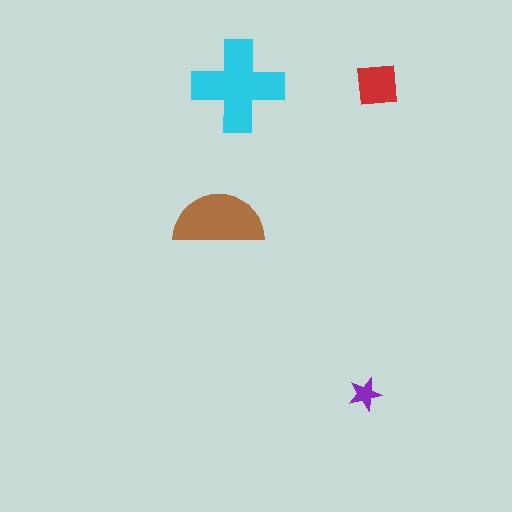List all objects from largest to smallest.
The cyan cross, the brown semicircle, the red square, the purple star.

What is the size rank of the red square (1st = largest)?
3rd.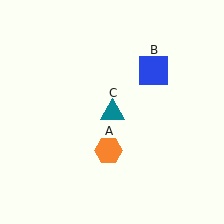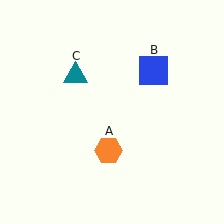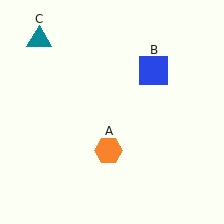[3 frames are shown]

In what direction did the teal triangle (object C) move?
The teal triangle (object C) moved up and to the left.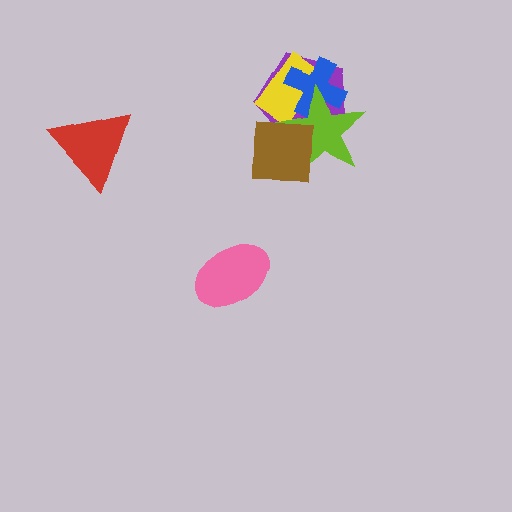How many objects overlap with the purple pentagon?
4 objects overlap with the purple pentagon.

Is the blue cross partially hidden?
Yes, it is partially covered by another shape.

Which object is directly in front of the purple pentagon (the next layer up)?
The yellow rectangle is directly in front of the purple pentagon.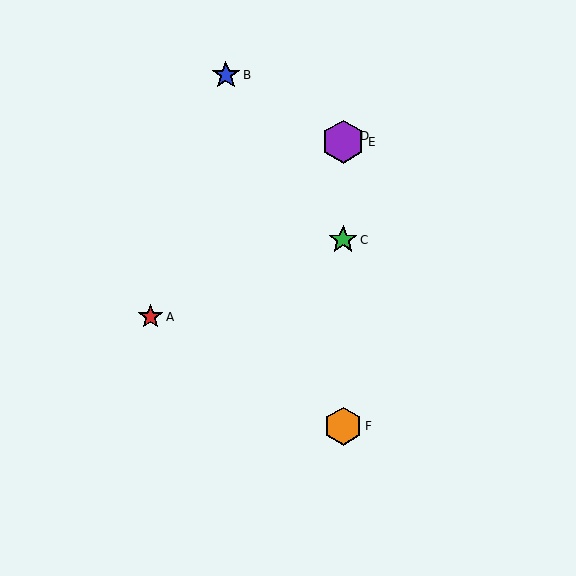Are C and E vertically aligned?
Yes, both are at x≈343.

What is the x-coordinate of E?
Object E is at x≈343.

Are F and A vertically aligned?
No, F is at x≈343 and A is at x≈150.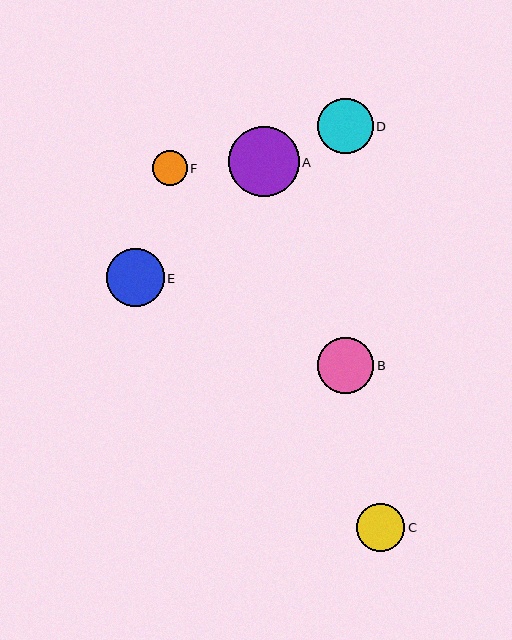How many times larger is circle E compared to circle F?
Circle E is approximately 1.7 times the size of circle F.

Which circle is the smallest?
Circle F is the smallest with a size of approximately 34 pixels.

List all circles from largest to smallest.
From largest to smallest: A, E, B, D, C, F.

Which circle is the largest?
Circle A is the largest with a size of approximately 70 pixels.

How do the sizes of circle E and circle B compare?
Circle E and circle B are approximately the same size.